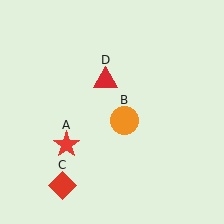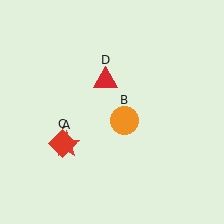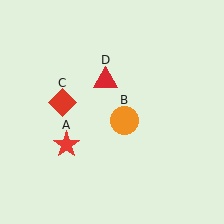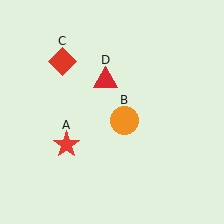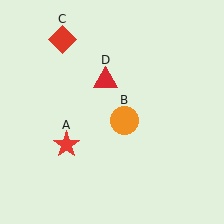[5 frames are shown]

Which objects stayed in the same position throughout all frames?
Red star (object A) and orange circle (object B) and red triangle (object D) remained stationary.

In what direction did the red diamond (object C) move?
The red diamond (object C) moved up.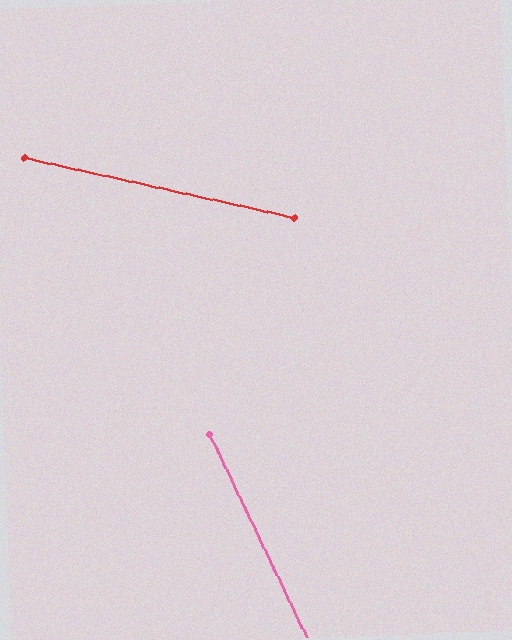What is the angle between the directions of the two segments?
Approximately 52 degrees.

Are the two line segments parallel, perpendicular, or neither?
Neither parallel nor perpendicular — they differ by about 52°.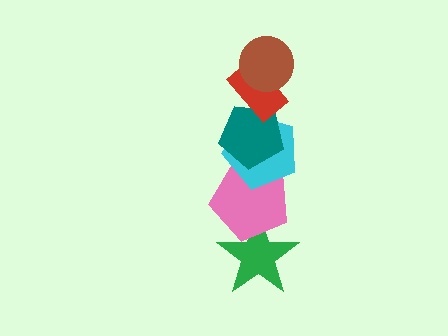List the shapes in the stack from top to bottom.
From top to bottom: the brown circle, the red rectangle, the teal pentagon, the cyan pentagon, the pink pentagon, the green star.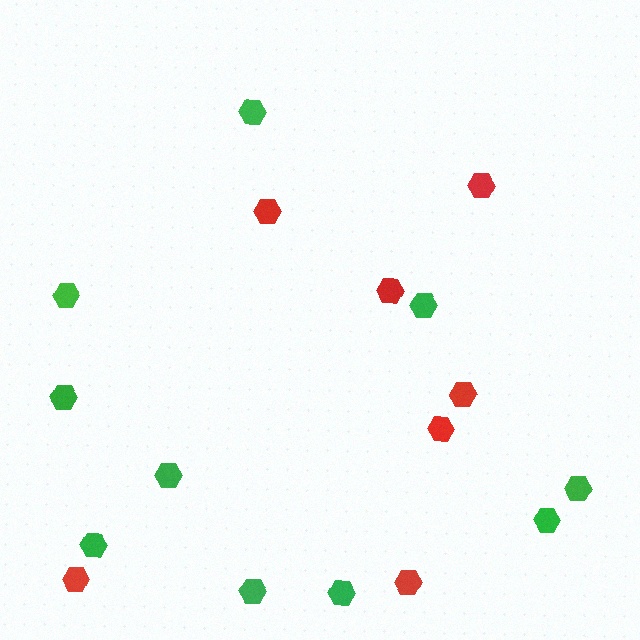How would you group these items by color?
There are 2 groups: one group of red hexagons (7) and one group of green hexagons (10).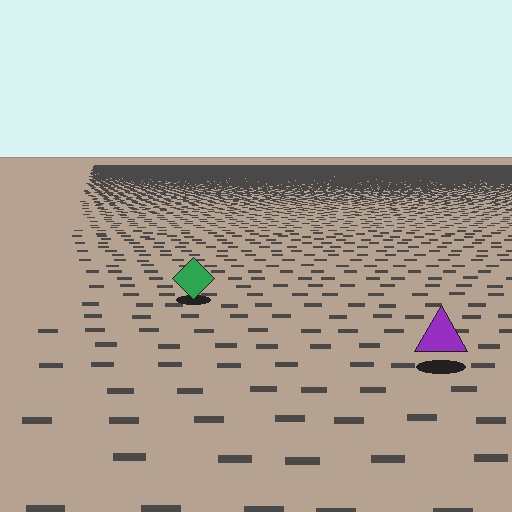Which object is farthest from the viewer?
The green diamond is farthest from the viewer. It appears smaller and the ground texture around it is denser.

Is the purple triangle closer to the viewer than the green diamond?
Yes. The purple triangle is closer — you can tell from the texture gradient: the ground texture is coarser near it.